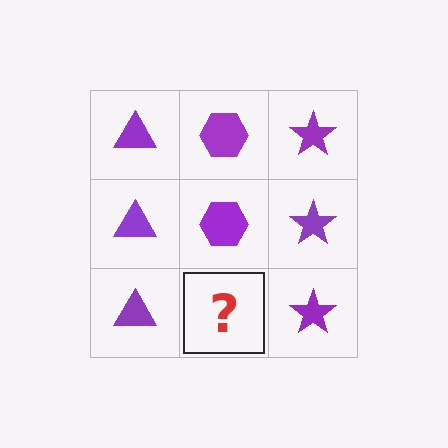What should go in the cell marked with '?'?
The missing cell should contain a purple hexagon.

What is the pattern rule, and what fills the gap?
The rule is that each column has a consistent shape. The gap should be filled with a purple hexagon.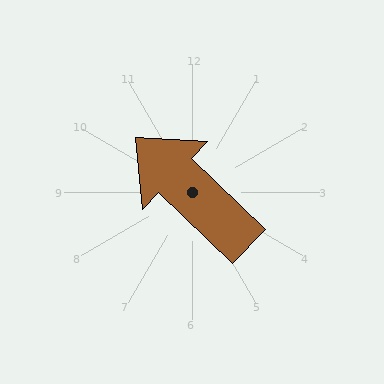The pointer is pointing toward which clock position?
Roughly 10 o'clock.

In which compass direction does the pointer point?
Northwest.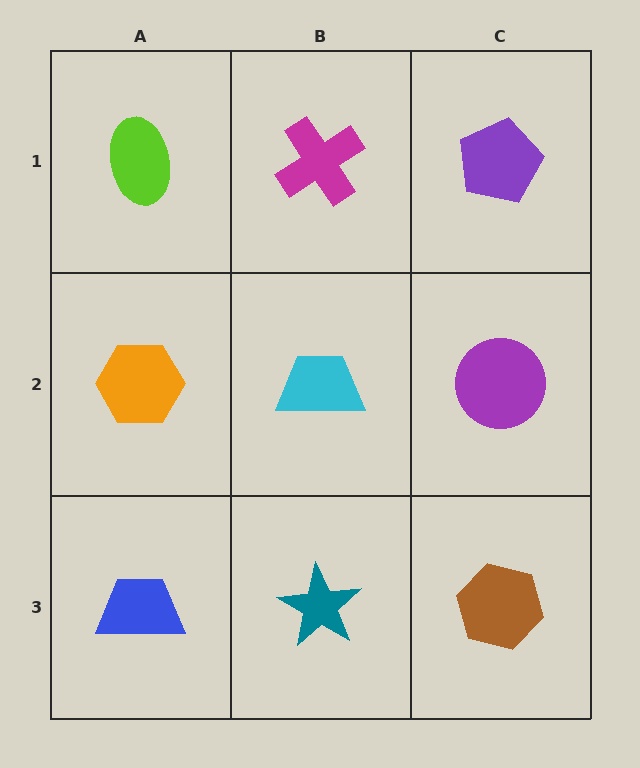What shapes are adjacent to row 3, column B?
A cyan trapezoid (row 2, column B), a blue trapezoid (row 3, column A), a brown hexagon (row 3, column C).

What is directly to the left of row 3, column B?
A blue trapezoid.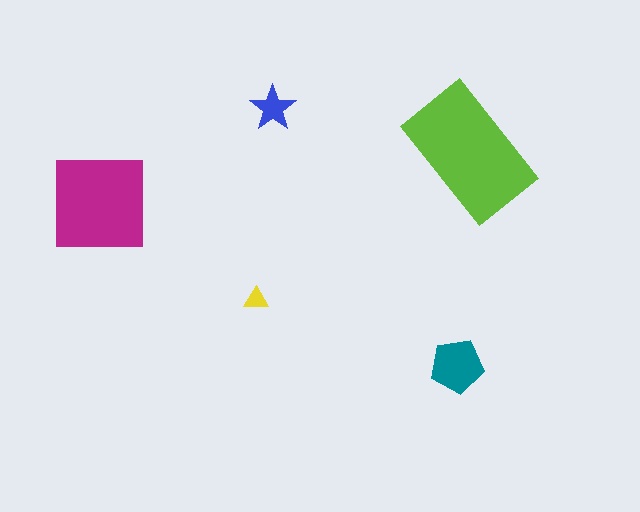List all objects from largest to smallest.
The lime rectangle, the magenta square, the teal pentagon, the blue star, the yellow triangle.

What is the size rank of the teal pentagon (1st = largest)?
3rd.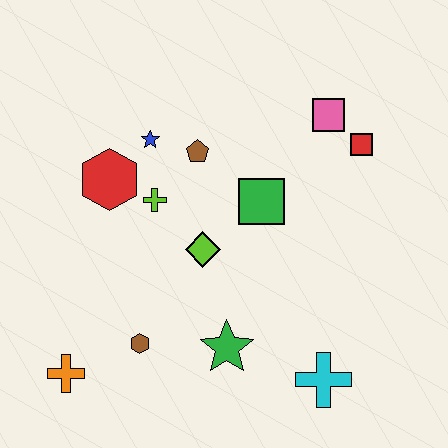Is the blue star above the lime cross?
Yes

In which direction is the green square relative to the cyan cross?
The green square is above the cyan cross.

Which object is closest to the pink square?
The red square is closest to the pink square.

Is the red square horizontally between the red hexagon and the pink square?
No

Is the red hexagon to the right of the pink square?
No